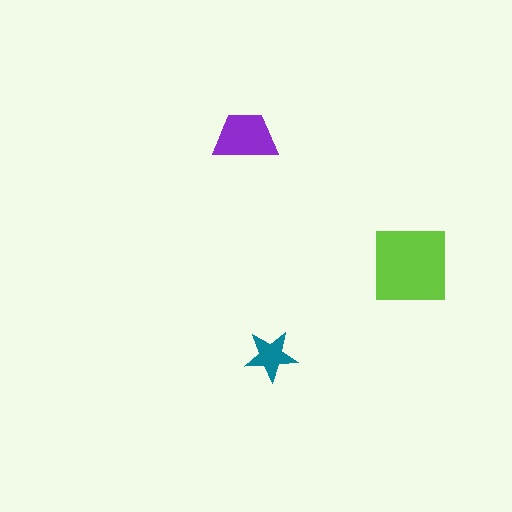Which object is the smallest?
The teal star.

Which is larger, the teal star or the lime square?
The lime square.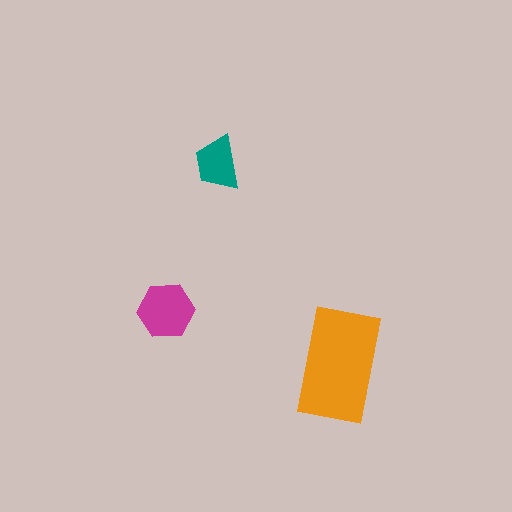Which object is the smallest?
The teal trapezoid.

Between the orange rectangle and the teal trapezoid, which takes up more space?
The orange rectangle.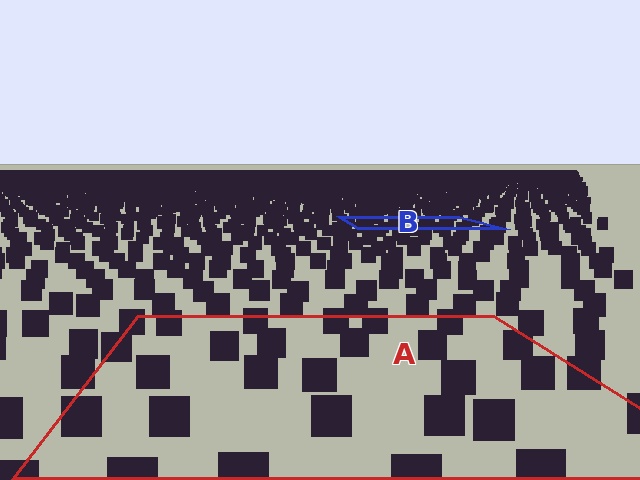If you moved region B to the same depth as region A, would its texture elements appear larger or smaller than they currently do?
They would appear larger. At a closer depth, the same texture elements are projected at a bigger on-screen size.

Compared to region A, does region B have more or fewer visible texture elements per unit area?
Region B has more texture elements per unit area — they are packed more densely because it is farther away.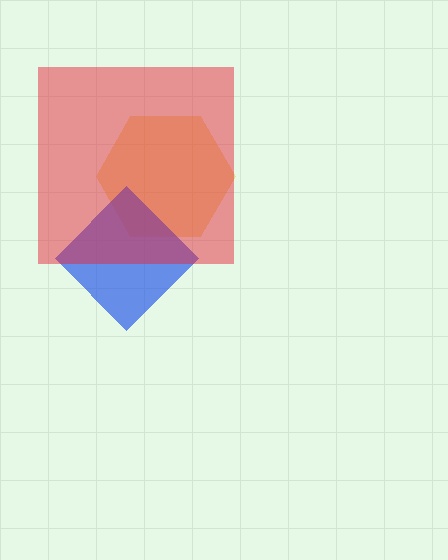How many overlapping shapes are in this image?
There are 3 overlapping shapes in the image.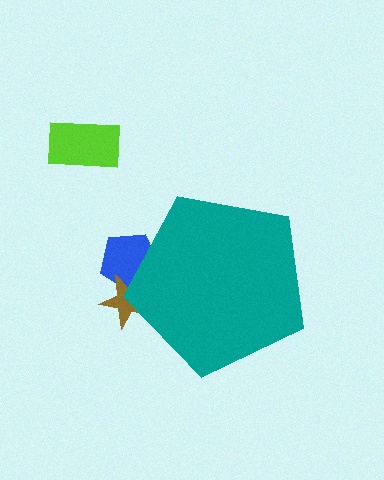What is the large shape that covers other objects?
A teal pentagon.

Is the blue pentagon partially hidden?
Yes, the blue pentagon is partially hidden behind the teal pentagon.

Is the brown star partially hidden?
Yes, the brown star is partially hidden behind the teal pentagon.